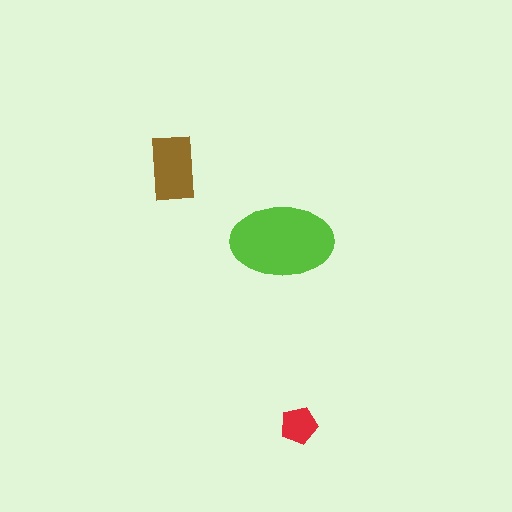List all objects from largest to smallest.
The lime ellipse, the brown rectangle, the red pentagon.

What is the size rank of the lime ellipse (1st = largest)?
1st.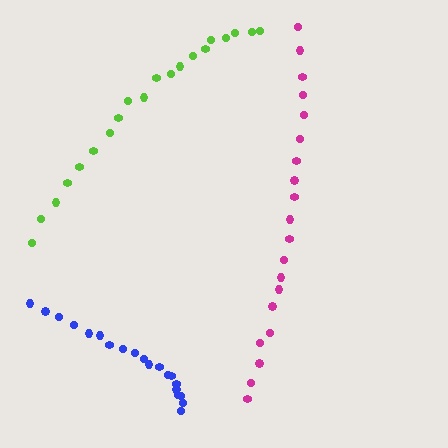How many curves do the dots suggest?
There are 3 distinct paths.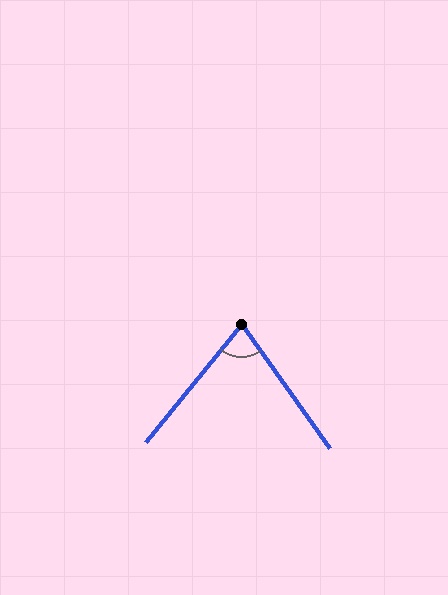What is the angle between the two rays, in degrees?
Approximately 74 degrees.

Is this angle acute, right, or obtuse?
It is acute.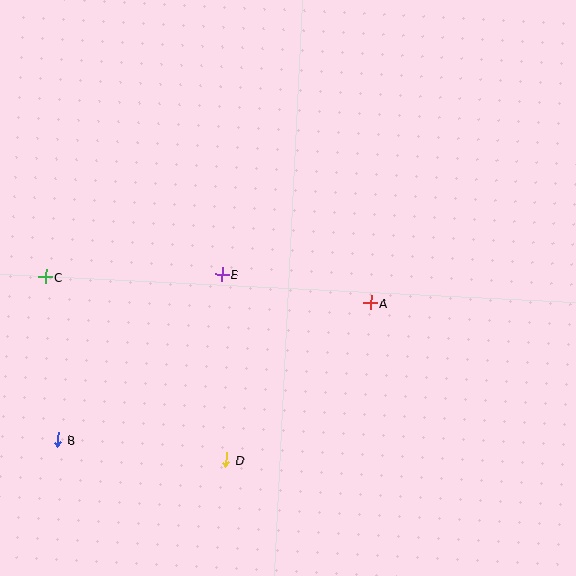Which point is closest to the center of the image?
Point E at (222, 274) is closest to the center.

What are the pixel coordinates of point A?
Point A is at (371, 303).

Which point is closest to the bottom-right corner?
Point A is closest to the bottom-right corner.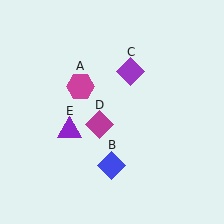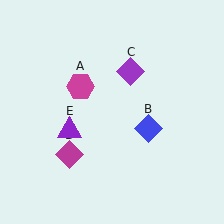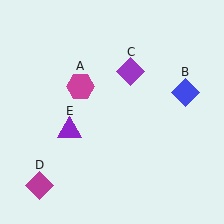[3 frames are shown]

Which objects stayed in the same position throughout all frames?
Magenta hexagon (object A) and purple diamond (object C) and purple triangle (object E) remained stationary.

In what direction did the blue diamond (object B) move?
The blue diamond (object B) moved up and to the right.